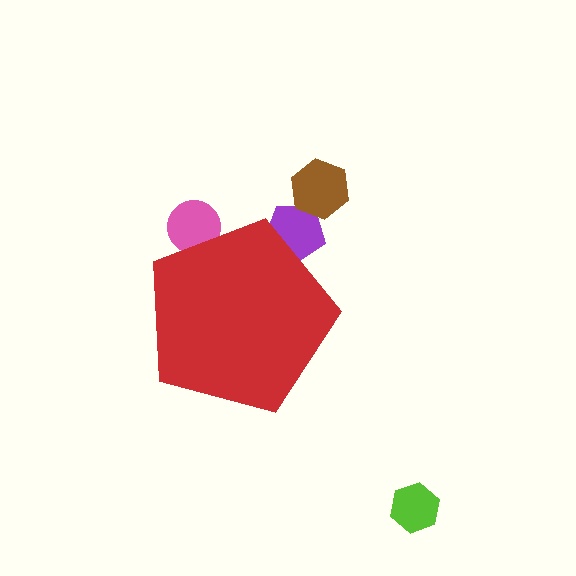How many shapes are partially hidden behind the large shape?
2 shapes are partially hidden.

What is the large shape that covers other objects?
A red pentagon.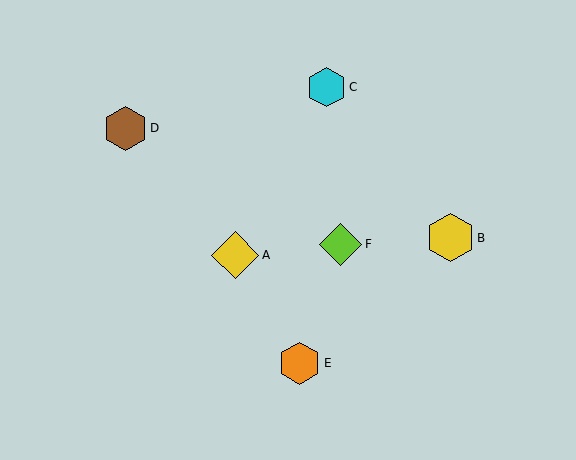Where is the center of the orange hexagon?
The center of the orange hexagon is at (299, 363).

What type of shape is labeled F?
Shape F is a lime diamond.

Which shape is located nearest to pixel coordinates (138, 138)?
The brown hexagon (labeled D) at (126, 128) is nearest to that location.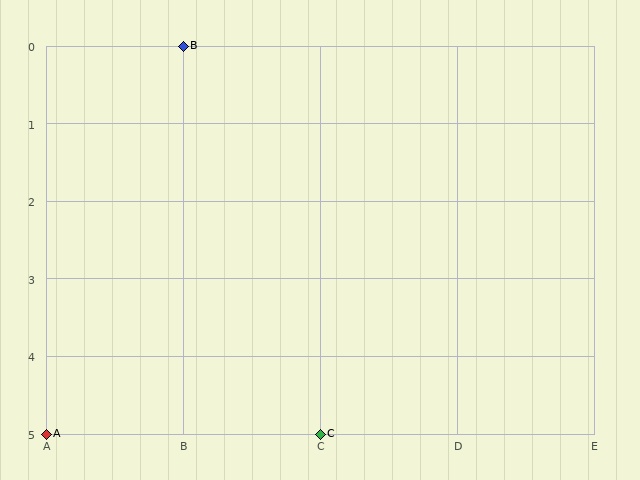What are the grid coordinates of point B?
Point B is at grid coordinates (B, 0).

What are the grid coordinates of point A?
Point A is at grid coordinates (A, 5).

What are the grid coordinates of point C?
Point C is at grid coordinates (C, 5).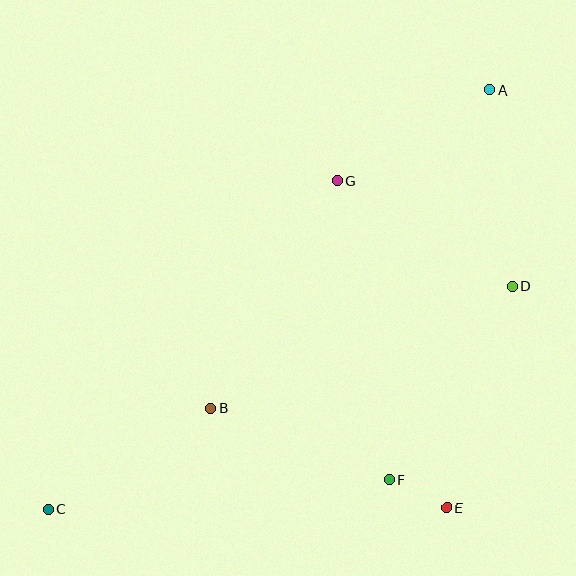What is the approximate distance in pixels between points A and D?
The distance between A and D is approximately 197 pixels.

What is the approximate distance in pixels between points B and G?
The distance between B and G is approximately 261 pixels.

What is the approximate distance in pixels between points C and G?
The distance between C and G is approximately 438 pixels.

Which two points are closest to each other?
Points E and F are closest to each other.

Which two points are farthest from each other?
Points A and C are farthest from each other.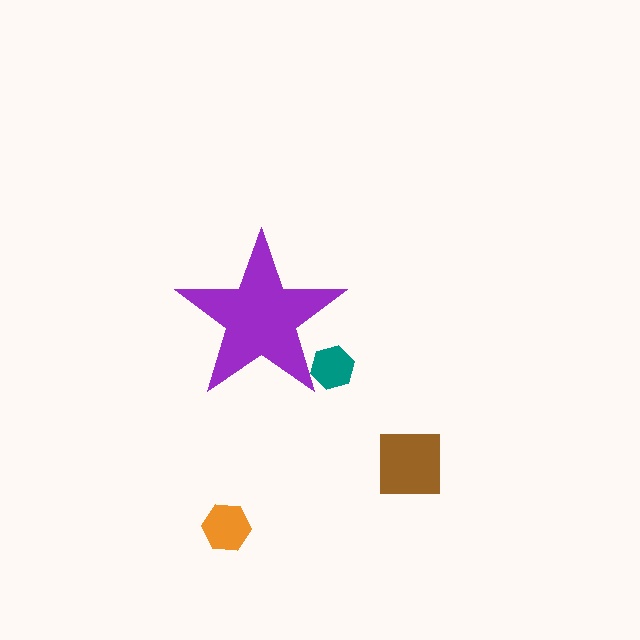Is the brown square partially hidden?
No, the brown square is fully visible.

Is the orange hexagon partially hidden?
No, the orange hexagon is fully visible.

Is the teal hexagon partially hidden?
Yes, the teal hexagon is partially hidden behind the purple star.